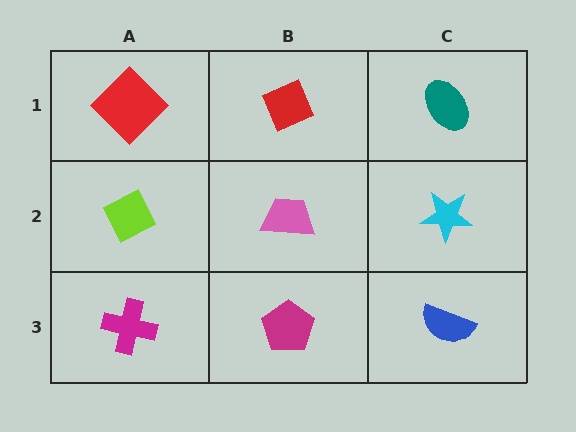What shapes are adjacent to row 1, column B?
A pink trapezoid (row 2, column B), a red diamond (row 1, column A), a teal ellipse (row 1, column C).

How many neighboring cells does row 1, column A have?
2.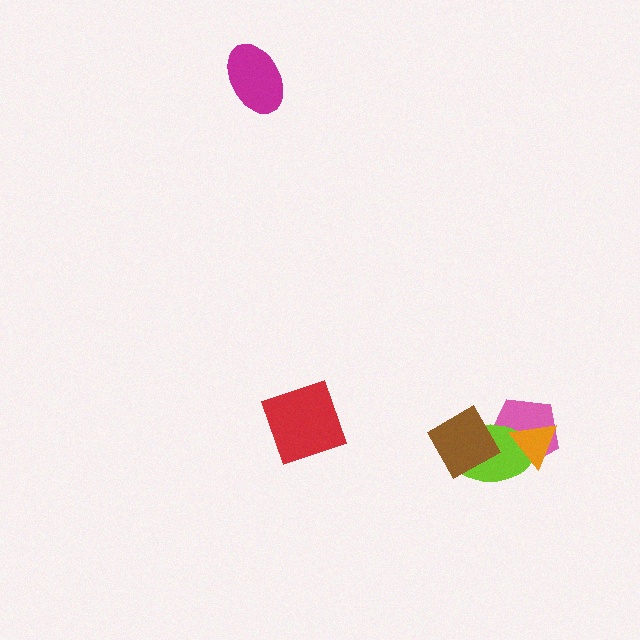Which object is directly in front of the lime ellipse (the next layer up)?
The orange triangle is directly in front of the lime ellipse.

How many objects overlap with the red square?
0 objects overlap with the red square.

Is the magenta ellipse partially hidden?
No, no other shape covers it.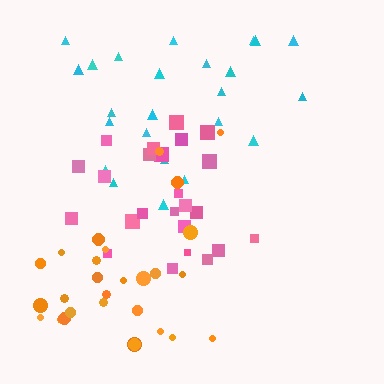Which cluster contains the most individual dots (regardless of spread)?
Orange (28).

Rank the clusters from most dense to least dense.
pink, orange, cyan.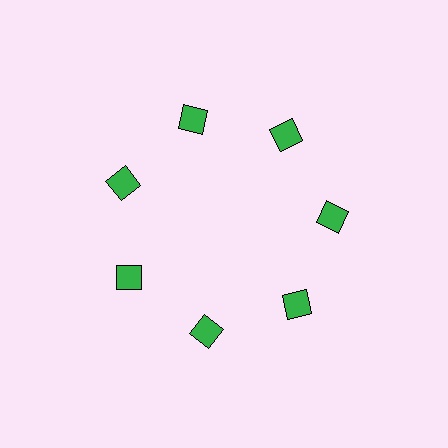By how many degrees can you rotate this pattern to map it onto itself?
The pattern maps onto itself every 51 degrees of rotation.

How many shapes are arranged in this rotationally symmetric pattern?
There are 7 shapes, arranged in 7 groups of 1.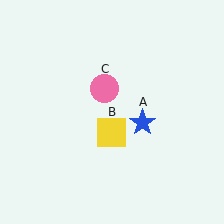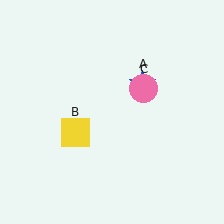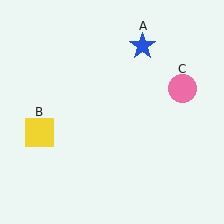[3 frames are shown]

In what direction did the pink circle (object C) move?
The pink circle (object C) moved right.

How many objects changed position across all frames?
3 objects changed position: blue star (object A), yellow square (object B), pink circle (object C).